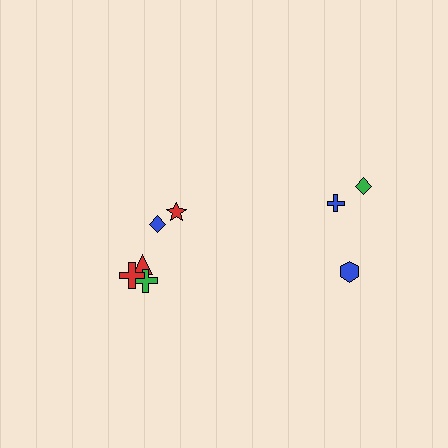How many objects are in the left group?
There are 5 objects.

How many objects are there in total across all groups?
There are 8 objects.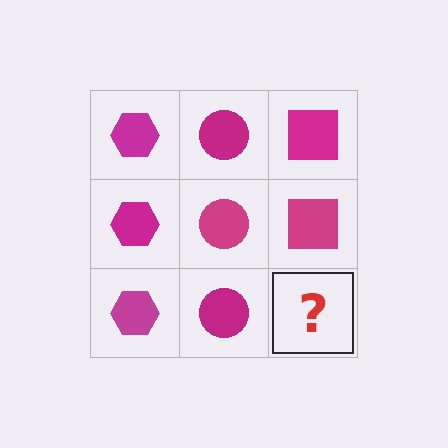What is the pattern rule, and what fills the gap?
The rule is that each column has a consistent shape. The gap should be filled with a magenta square.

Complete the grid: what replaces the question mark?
The question mark should be replaced with a magenta square.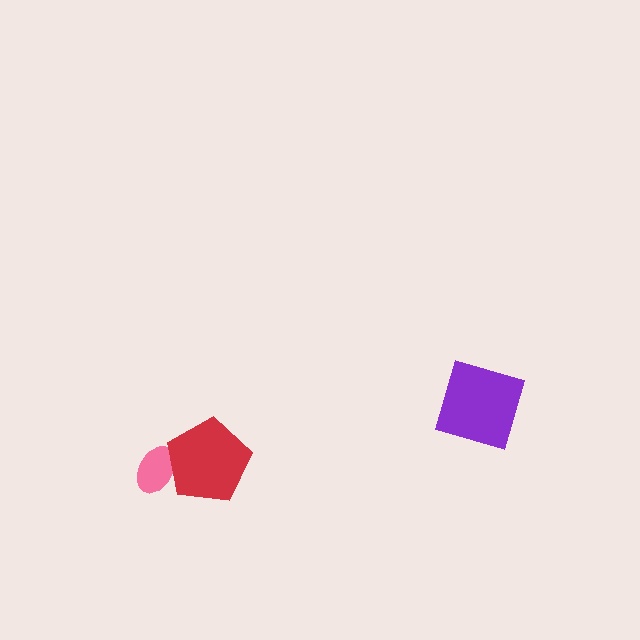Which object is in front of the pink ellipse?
The red pentagon is in front of the pink ellipse.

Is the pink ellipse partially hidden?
Yes, it is partially covered by another shape.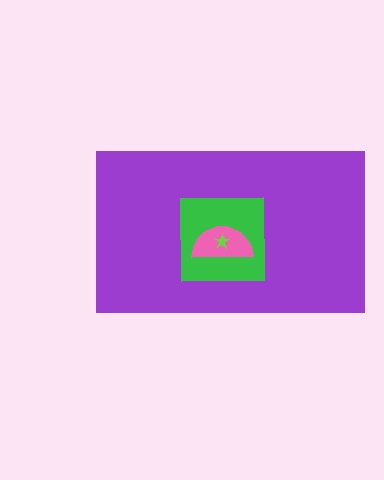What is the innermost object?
The lime star.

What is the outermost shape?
The purple rectangle.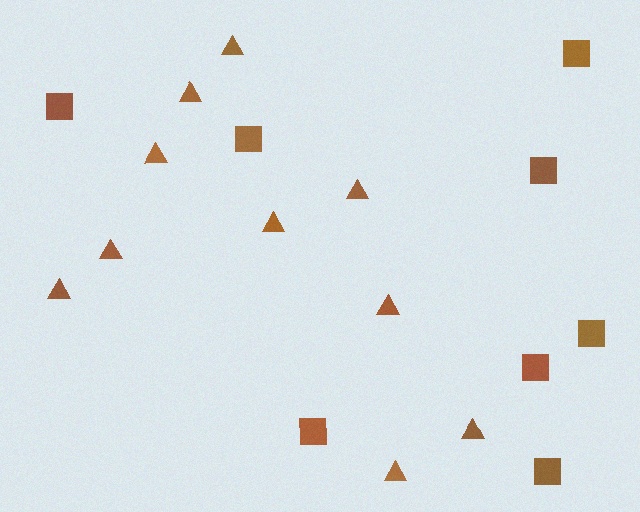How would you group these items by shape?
There are 2 groups: one group of triangles (10) and one group of squares (8).